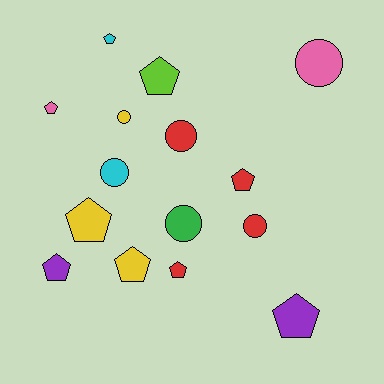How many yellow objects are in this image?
There are 3 yellow objects.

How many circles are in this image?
There are 6 circles.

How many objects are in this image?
There are 15 objects.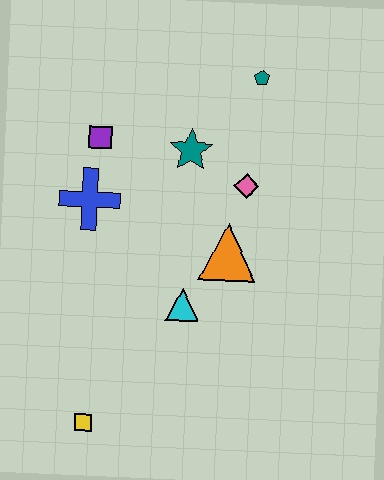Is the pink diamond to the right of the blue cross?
Yes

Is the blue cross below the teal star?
Yes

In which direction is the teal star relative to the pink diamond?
The teal star is to the left of the pink diamond.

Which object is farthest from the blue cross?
The yellow square is farthest from the blue cross.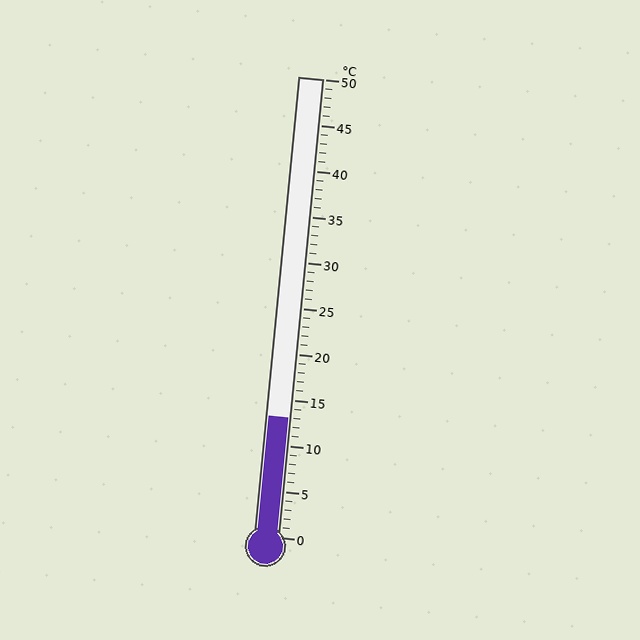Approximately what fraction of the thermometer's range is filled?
The thermometer is filled to approximately 25% of its range.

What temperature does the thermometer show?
The thermometer shows approximately 13°C.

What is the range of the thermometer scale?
The thermometer scale ranges from 0°C to 50°C.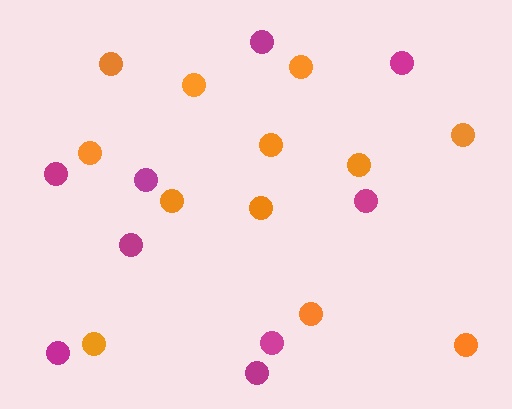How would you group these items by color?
There are 2 groups: one group of orange circles (12) and one group of magenta circles (9).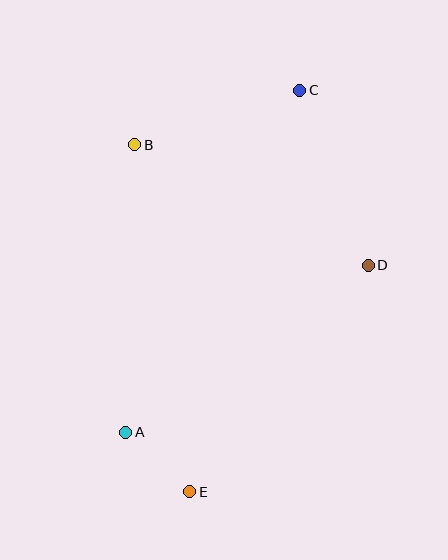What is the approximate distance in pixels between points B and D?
The distance between B and D is approximately 263 pixels.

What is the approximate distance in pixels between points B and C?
The distance between B and C is approximately 173 pixels.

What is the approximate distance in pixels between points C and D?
The distance between C and D is approximately 188 pixels.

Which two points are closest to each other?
Points A and E are closest to each other.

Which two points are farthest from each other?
Points C and E are farthest from each other.